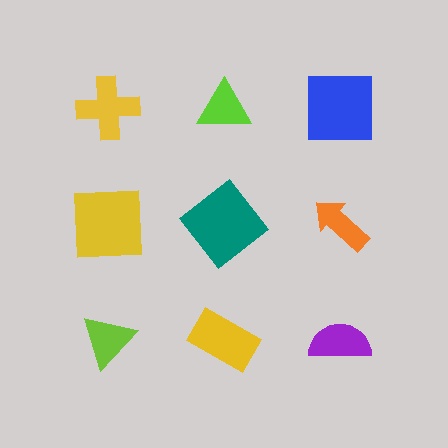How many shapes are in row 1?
3 shapes.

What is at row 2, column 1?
A yellow square.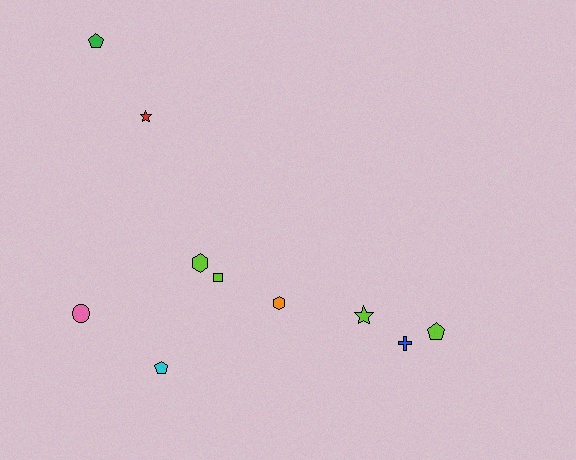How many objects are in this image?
There are 10 objects.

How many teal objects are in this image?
There are no teal objects.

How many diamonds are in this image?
There are no diamonds.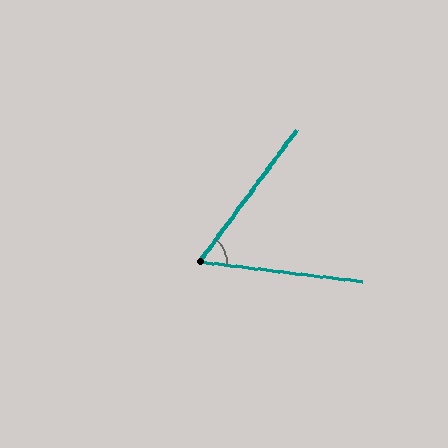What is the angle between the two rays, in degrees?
Approximately 61 degrees.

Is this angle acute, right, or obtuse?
It is acute.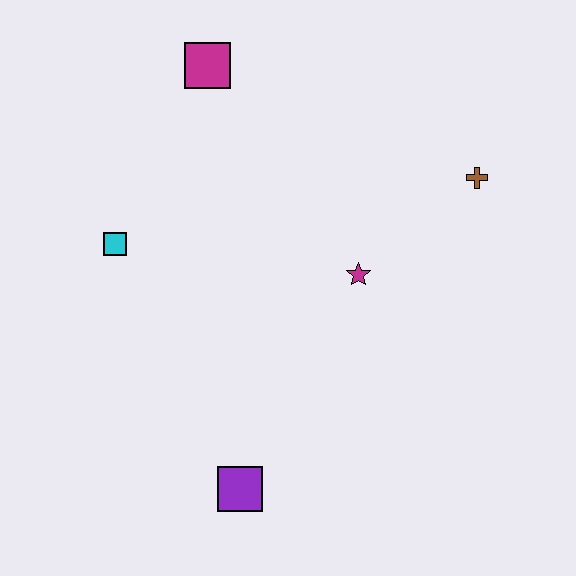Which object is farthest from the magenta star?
The magenta square is farthest from the magenta star.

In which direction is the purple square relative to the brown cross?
The purple square is below the brown cross.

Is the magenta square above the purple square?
Yes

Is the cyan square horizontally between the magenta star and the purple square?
No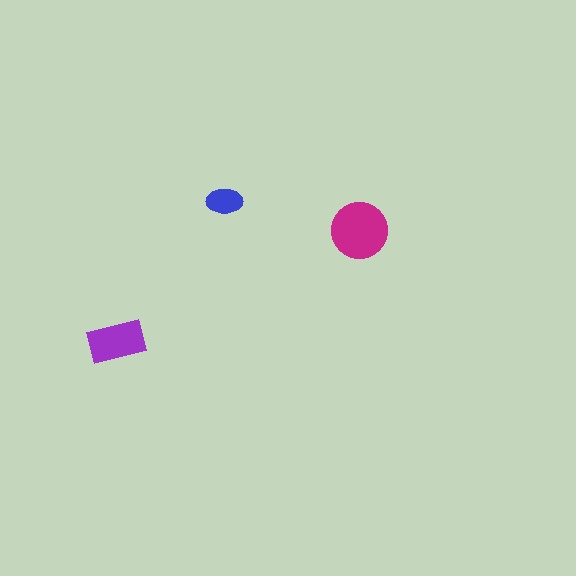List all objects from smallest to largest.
The blue ellipse, the purple rectangle, the magenta circle.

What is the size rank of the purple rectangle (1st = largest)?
2nd.